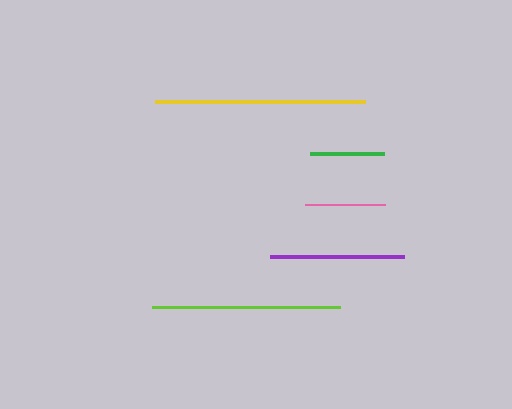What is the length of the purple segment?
The purple segment is approximately 135 pixels long.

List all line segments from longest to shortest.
From longest to shortest: yellow, lime, purple, pink, green.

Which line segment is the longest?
The yellow line is the longest at approximately 211 pixels.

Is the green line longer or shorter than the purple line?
The purple line is longer than the green line.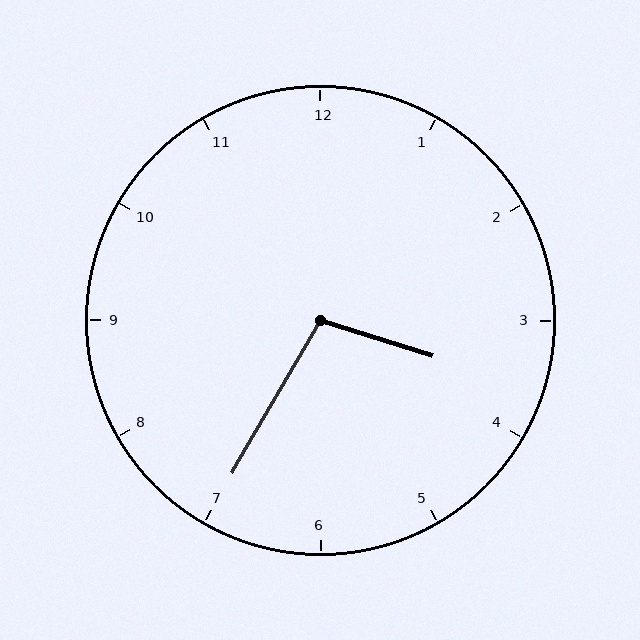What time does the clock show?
3:35.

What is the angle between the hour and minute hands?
Approximately 102 degrees.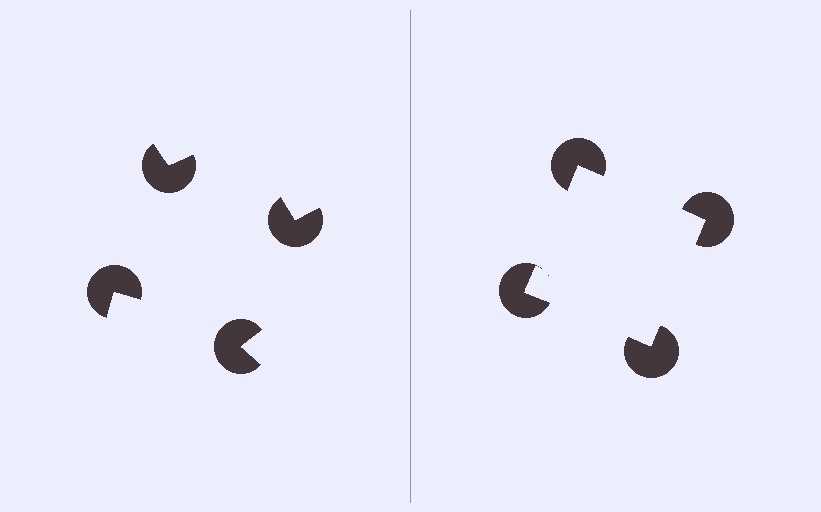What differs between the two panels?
The pac-man discs are positioned identically on both sides; only the wedge orientations differ. On the right they align to a square; on the left they are misaligned.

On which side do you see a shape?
An illusory square appears on the right side. On the left side the wedge cuts are rotated, so no coherent shape forms.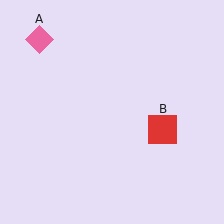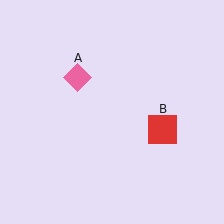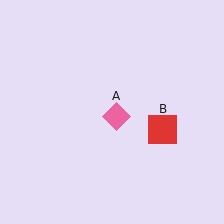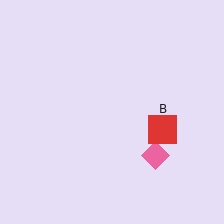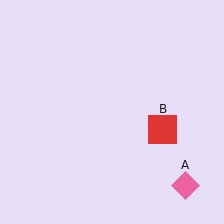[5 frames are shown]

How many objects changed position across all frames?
1 object changed position: pink diamond (object A).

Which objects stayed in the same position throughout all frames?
Red square (object B) remained stationary.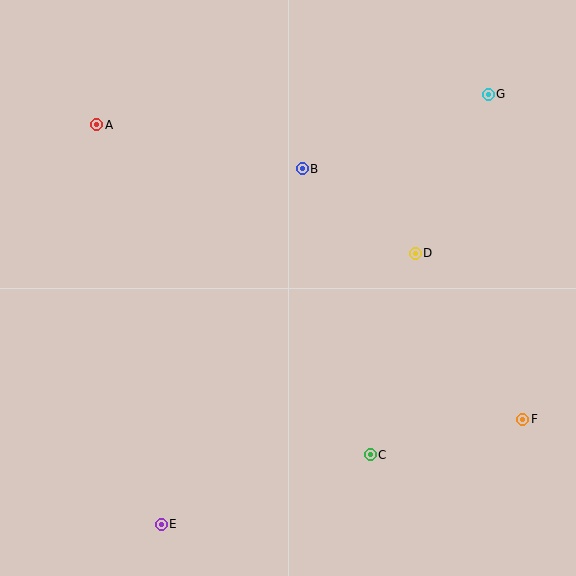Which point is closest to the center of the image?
Point B at (302, 169) is closest to the center.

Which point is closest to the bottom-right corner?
Point F is closest to the bottom-right corner.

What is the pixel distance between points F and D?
The distance between F and D is 198 pixels.